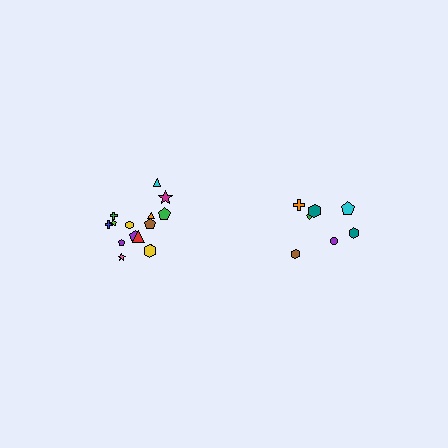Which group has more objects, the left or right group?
The left group.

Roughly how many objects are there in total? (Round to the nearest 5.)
Roughly 20 objects in total.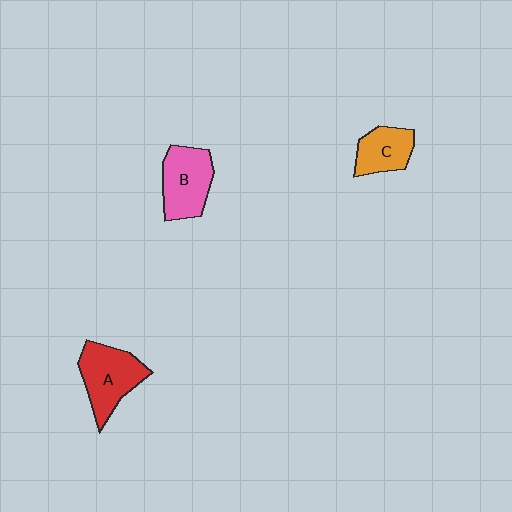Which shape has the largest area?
Shape A (red).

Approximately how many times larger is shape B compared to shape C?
Approximately 1.4 times.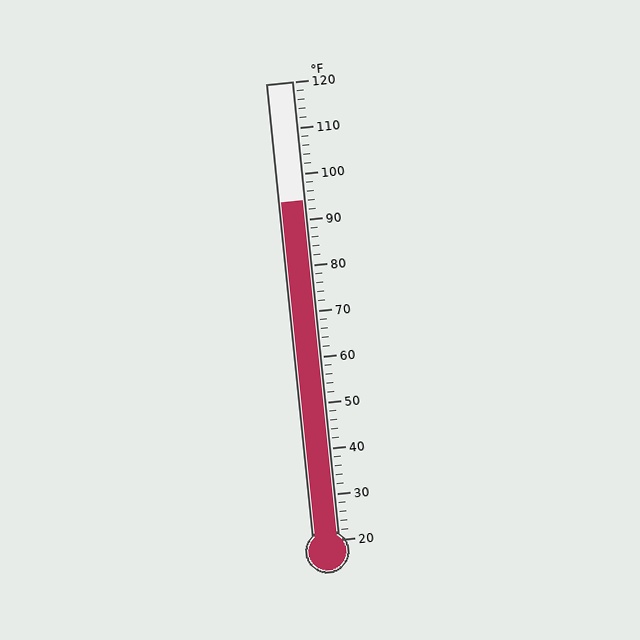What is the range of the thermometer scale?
The thermometer scale ranges from 20°F to 120°F.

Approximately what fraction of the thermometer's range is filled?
The thermometer is filled to approximately 75% of its range.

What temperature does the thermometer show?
The thermometer shows approximately 94°F.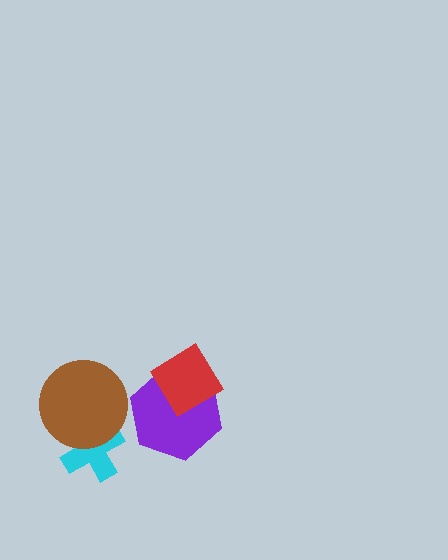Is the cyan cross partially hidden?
Yes, it is partially covered by another shape.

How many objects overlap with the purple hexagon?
1 object overlaps with the purple hexagon.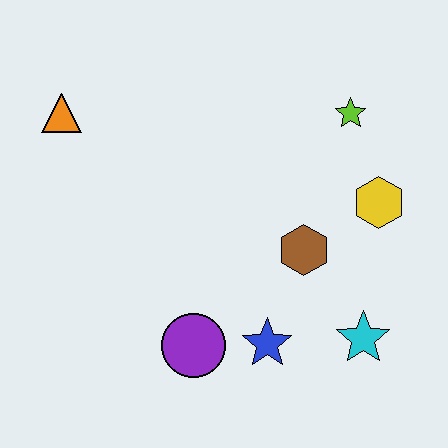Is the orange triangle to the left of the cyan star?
Yes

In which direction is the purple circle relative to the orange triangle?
The purple circle is below the orange triangle.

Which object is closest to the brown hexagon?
The yellow hexagon is closest to the brown hexagon.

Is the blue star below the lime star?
Yes